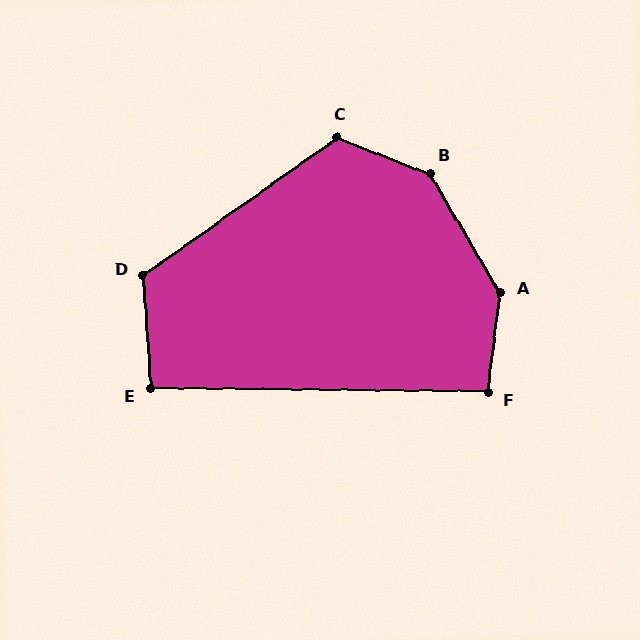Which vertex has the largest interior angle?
B, at approximately 142 degrees.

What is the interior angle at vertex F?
Approximately 97 degrees (obtuse).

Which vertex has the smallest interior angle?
E, at approximately 95 degrees.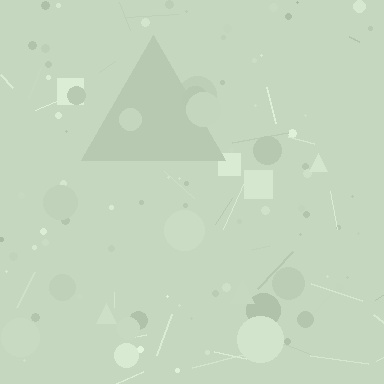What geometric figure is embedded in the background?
A triangle is embedded in the background.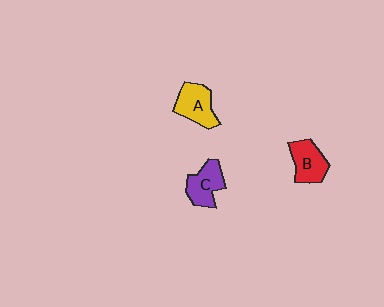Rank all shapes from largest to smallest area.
From largest to smallest: A (yellow), C (purple), B (red).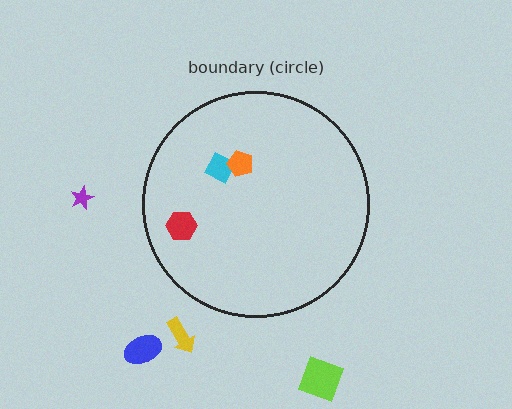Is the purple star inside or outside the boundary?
Outside.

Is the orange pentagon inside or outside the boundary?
Inside.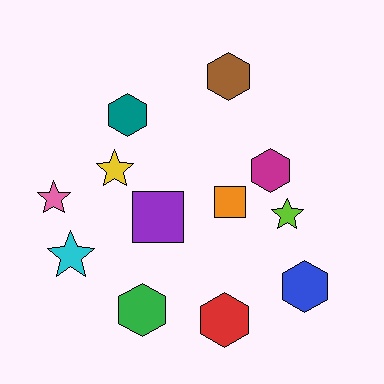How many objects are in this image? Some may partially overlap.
There are 12 objects.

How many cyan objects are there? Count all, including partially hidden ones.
There is 1 cyan object.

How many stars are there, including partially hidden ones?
There are 4 stars.